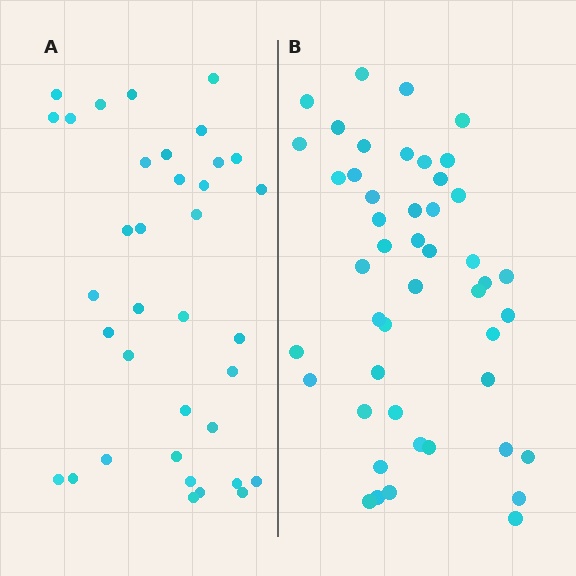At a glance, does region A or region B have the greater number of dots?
Region B (the right region) has more dots.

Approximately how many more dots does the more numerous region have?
Region B has roughly 12 or so more dots than region A.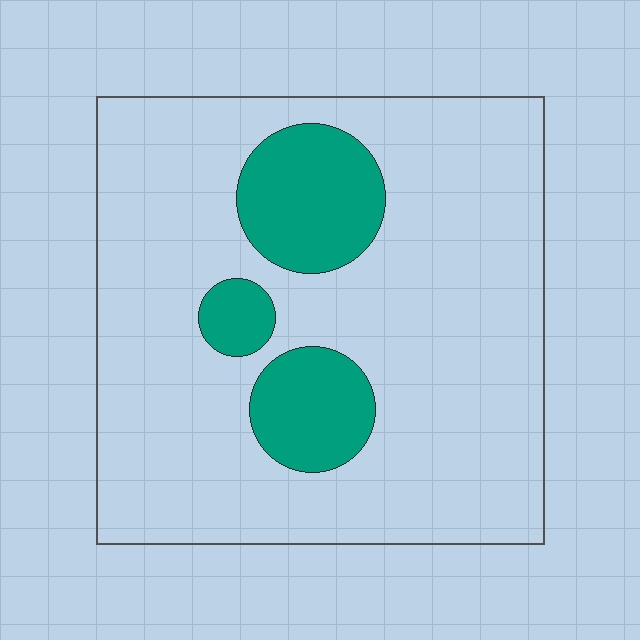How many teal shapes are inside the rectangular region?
3.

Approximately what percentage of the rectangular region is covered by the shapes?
Approximately 15%.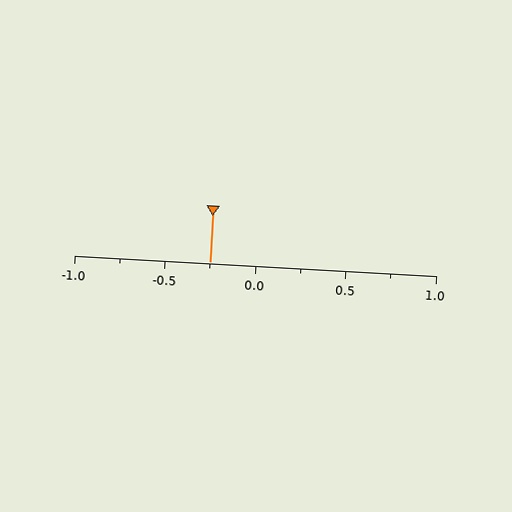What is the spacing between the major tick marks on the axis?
The major ticks are spaced 0.5 apart.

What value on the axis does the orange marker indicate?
The marker indicates approximately -0.25.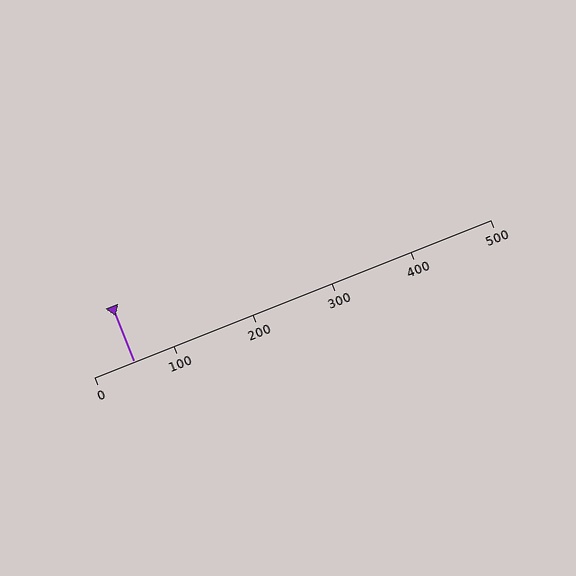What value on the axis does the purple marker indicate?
The marker indicates approximately 50.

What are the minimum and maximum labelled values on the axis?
The axis runs from 0 to 500.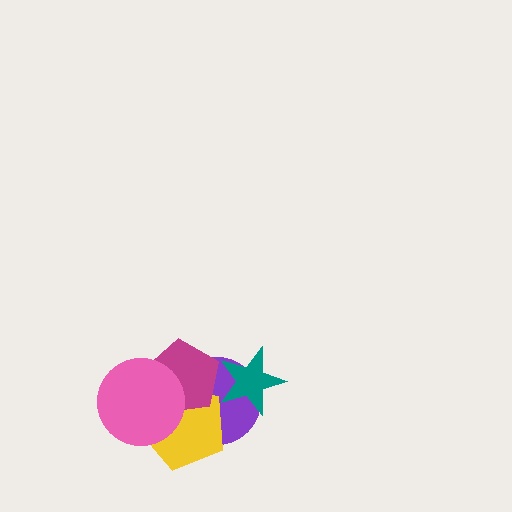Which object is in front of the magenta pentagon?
The pink circle is in front of the magenta pentagon.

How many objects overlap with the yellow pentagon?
3 objects overlap with the yellow pentagon.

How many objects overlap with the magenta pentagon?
3 objects overlap with the magenta pentagon.